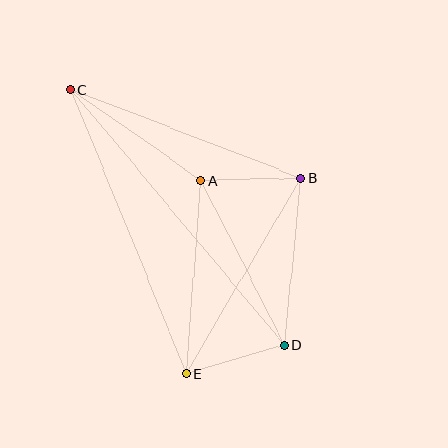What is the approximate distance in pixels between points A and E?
The distance between A and E is approximately 193 pixels.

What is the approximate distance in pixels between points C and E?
The distance between C and E is approximately 306 pixels.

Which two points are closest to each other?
Points A and B are closest to each other.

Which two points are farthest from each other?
Points C and D are farthest from each other.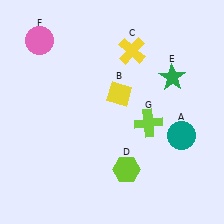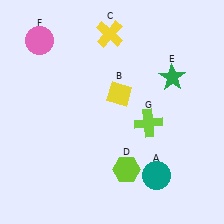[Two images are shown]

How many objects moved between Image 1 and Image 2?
2 objects moved between the two images.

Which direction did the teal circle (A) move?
The teal circle (A) moved down.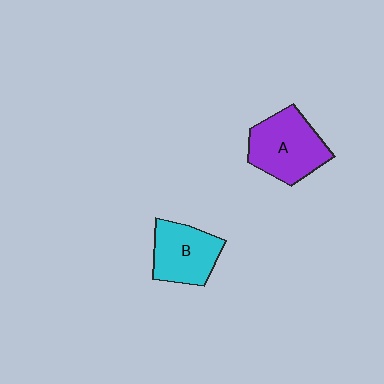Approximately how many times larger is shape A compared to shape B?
Approximately 1.2 times.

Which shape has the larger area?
Shape A (purple).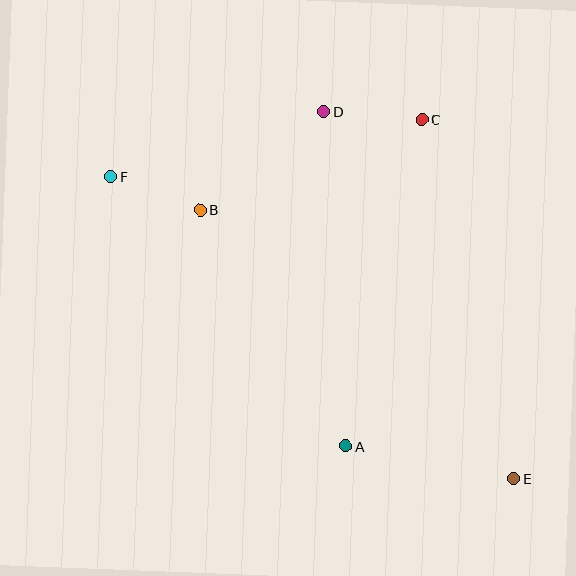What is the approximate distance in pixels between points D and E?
The distance between D and E is approximately 414 pixels.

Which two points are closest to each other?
Points B and F are closest to each other.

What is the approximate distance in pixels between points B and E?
The distance between B and E is approximately 413 pixels.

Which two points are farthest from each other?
Points E and F are farthest from each other.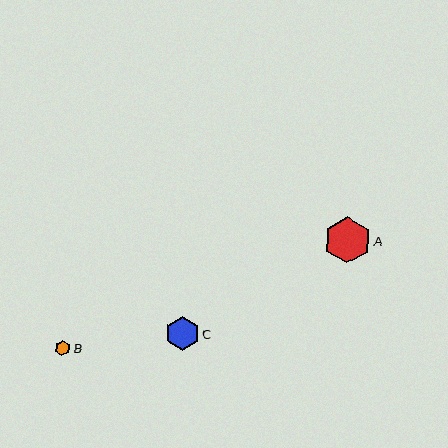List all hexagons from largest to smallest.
From largest to smallest: A, C, B.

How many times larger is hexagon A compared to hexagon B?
Hexagon A is approximately 3.0 times the size of hexagon B.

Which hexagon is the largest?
Hexagon A is the largest with a size of approximately 46 pixels.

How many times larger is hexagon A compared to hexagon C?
Hexagon A is approximately 1.4 times the size of hexagon C.